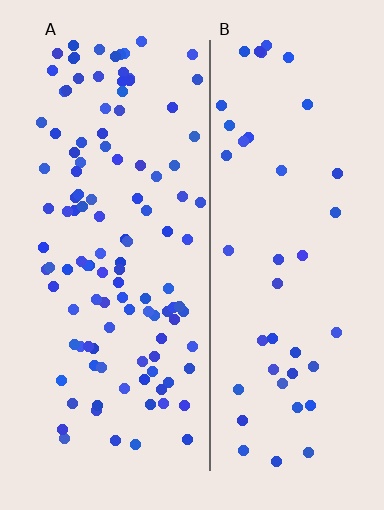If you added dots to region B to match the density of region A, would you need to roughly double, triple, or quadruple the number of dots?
Approximately triple.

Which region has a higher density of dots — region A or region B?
A (the left).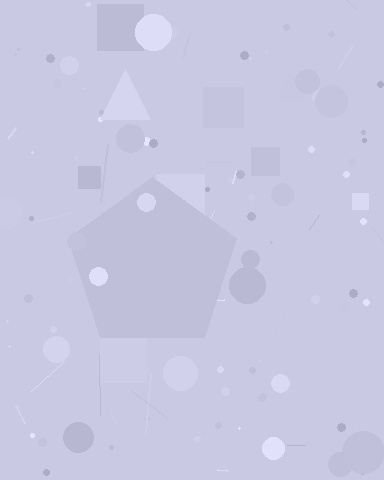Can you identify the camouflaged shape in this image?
The camouflaged shape is a pentagon.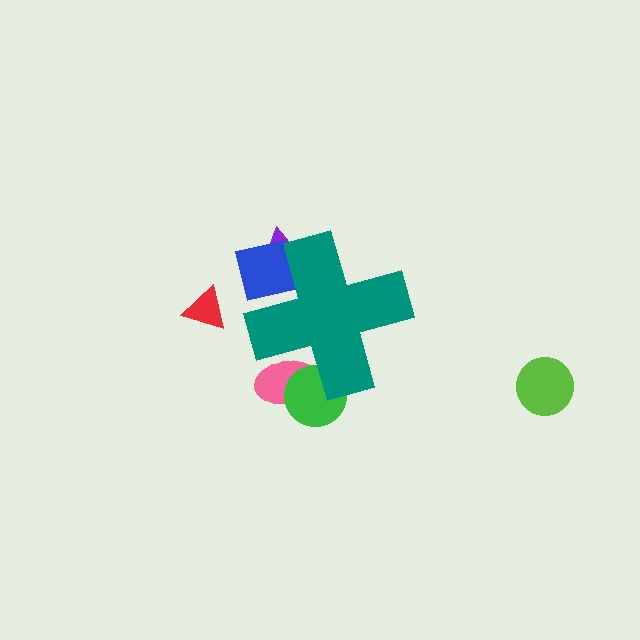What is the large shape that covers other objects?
A teal cross.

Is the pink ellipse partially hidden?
Yes, the pink ellipse is partially hidden behind the teal cross.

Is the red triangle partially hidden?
No, the red triangle is fully visible.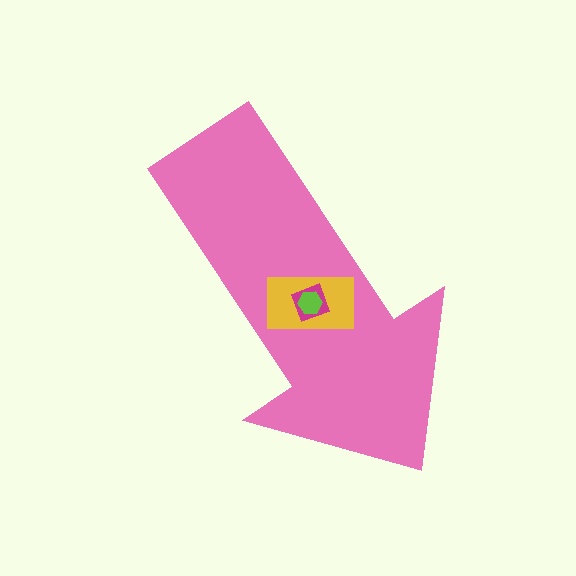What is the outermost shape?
The pink arrow.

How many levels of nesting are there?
4.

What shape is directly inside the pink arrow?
The yellow rectangle.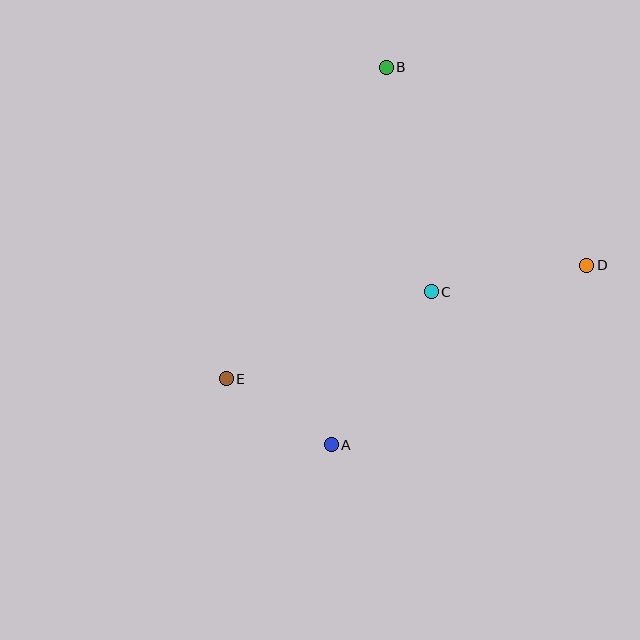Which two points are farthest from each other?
Points A and B are farthest from each other.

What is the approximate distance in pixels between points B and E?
The distance between B and E is approximately 350 pixels.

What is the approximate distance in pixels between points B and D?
The distance between B and D is approximately 282 pixels.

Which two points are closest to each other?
Points A and E are closest to each other.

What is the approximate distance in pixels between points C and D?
The distance between C and D is approximately 158 pixels.